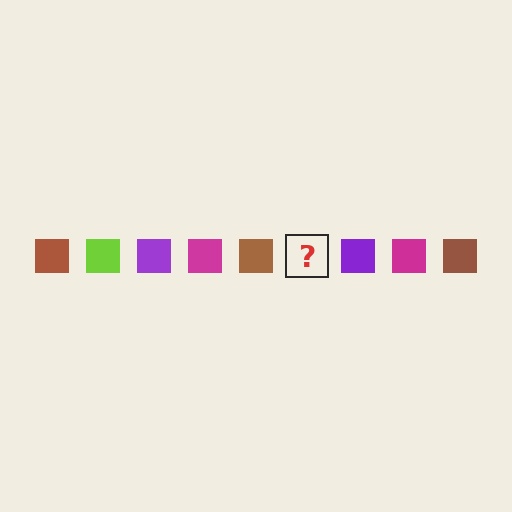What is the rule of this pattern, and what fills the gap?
The rule is that the pattern cycles through brown, lime, purple, magenta squares. The gap should be filled with a lime square.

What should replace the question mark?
The question mark should be replaced with a lime square.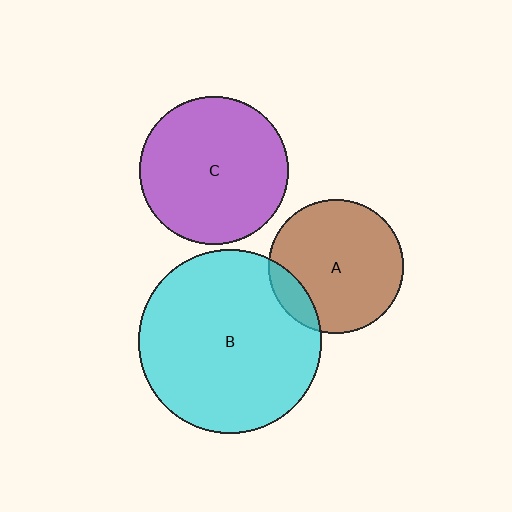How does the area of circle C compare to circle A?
Approximately 1.2 times.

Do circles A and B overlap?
Yes.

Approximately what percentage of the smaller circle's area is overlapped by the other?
Approximately 15%.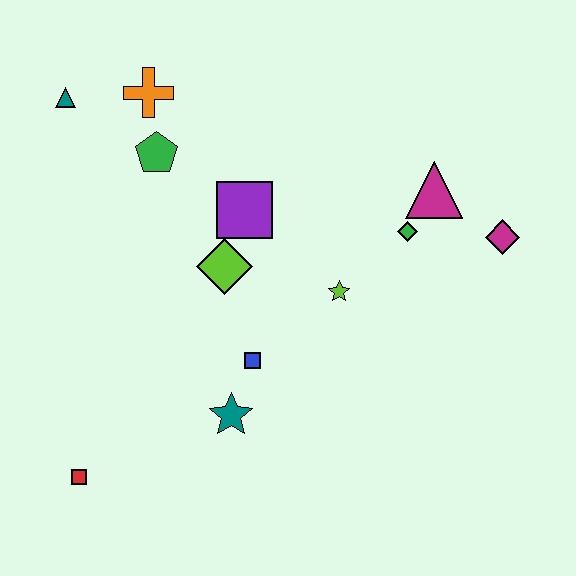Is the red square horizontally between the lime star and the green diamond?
No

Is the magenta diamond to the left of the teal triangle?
No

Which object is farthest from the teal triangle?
The magenta diamond is farthest from the teal triangle.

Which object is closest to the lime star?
The green diamond is closest to the lime star.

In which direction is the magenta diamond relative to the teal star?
The magenta diamond is to the right of the teal star.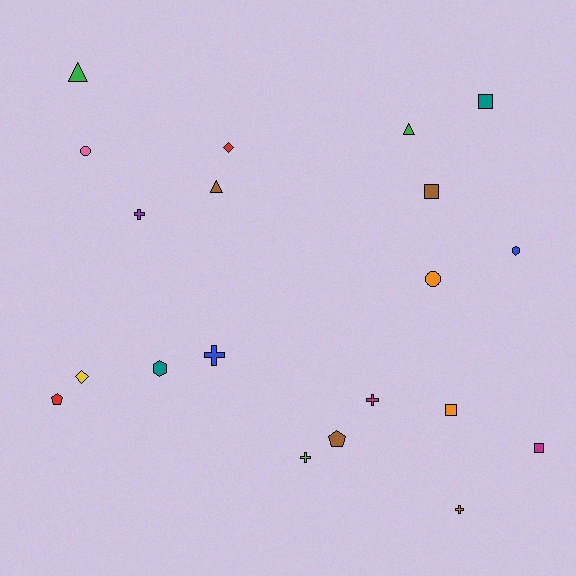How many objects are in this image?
There are 20 objects.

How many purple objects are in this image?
There is 1 purple object.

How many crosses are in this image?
There are 5 crosses.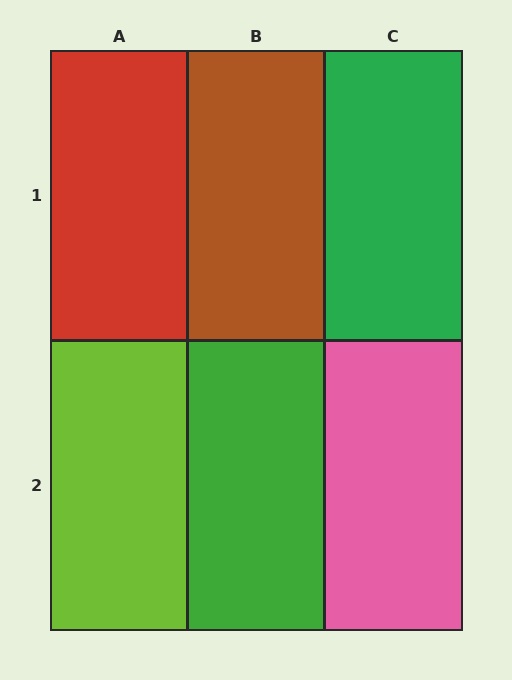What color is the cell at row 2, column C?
Pink.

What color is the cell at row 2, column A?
Lime.